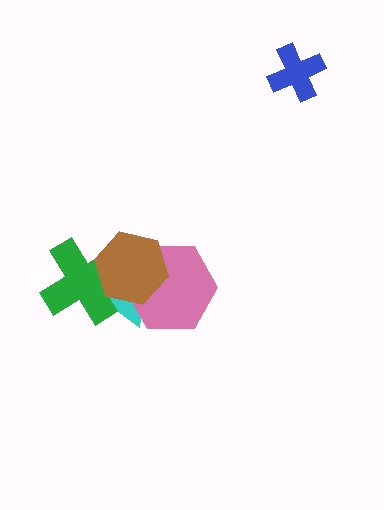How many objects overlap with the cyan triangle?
3 objects overlap with the cyan triangle.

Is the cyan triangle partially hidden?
Yes, it is partially covered by another shape.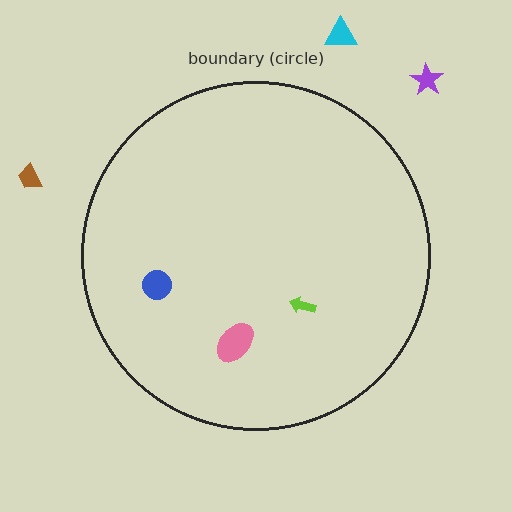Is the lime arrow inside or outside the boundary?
Inside.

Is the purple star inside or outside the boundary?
Outside.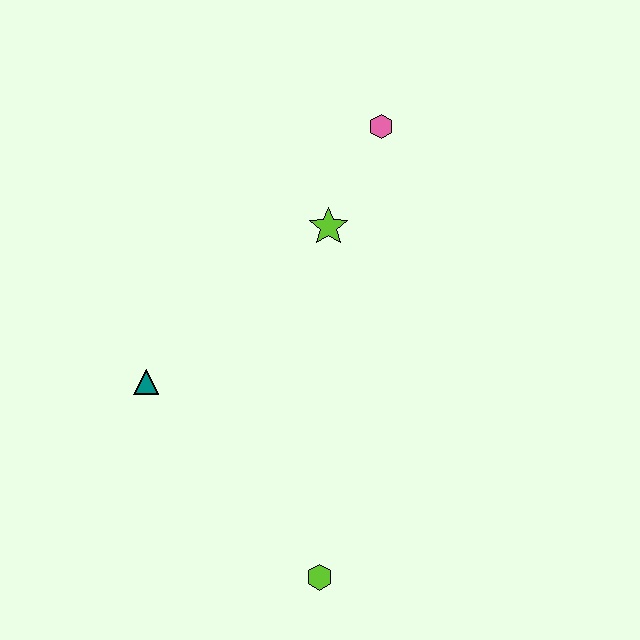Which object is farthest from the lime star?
The lime hexagon is farthest from the lime star.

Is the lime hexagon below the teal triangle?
Yes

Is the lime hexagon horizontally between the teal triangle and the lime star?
Yes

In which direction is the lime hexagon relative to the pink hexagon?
The lime hexagon is below the pink hexagon.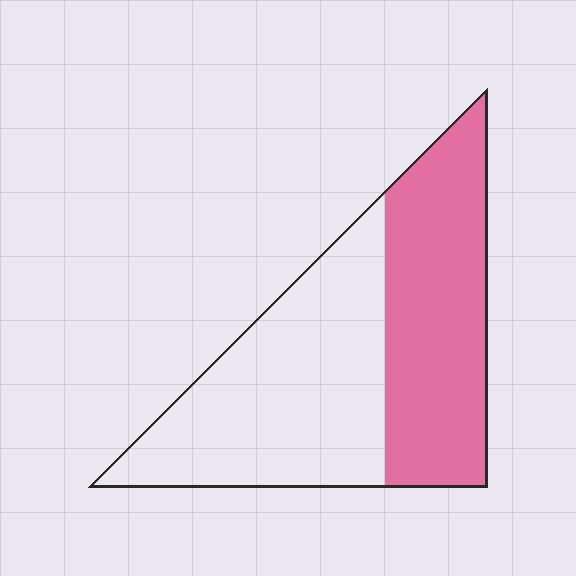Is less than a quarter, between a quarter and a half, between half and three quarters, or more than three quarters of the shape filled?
Between a quarter and a half.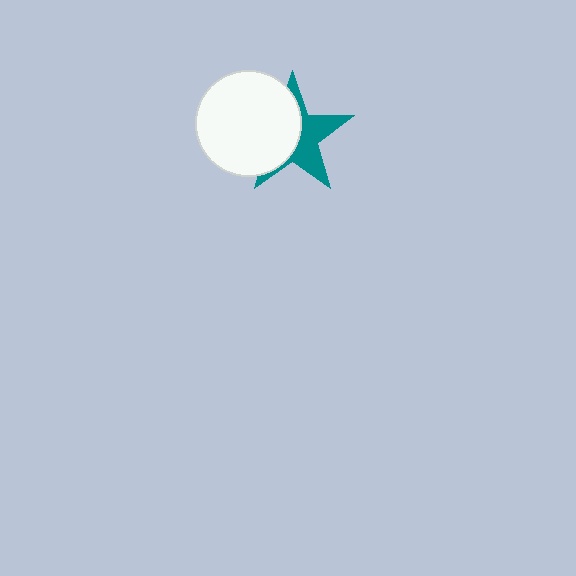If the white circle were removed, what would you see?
You would see the complete teal star.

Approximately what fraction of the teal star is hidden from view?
Roughly 52% of the teal star is hidden behind the white circle.